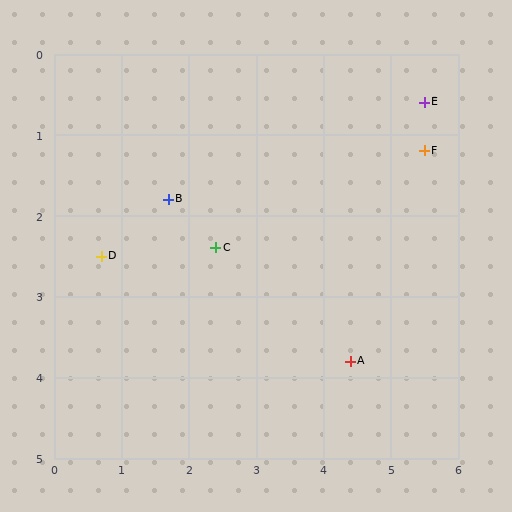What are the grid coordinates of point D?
Point D is at approximately (0.7, 2.5).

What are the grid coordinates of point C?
Point C is at approximately (2.4, 2.4).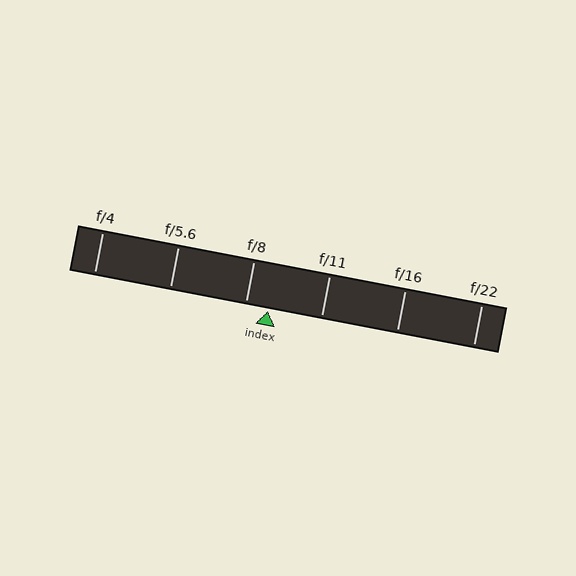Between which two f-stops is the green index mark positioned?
The index mark is between f/8 and f/11.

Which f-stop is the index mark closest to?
The index mark is closest to f/8.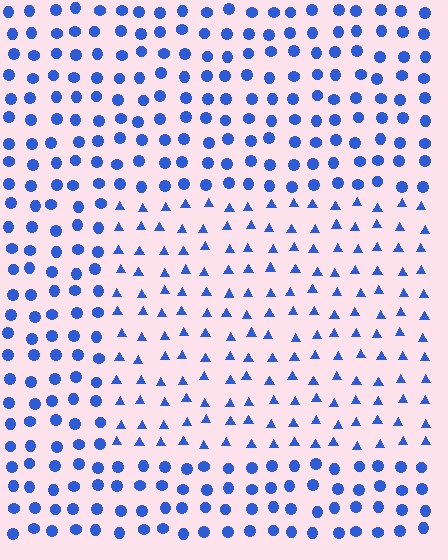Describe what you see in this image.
The image is filled with small blue elements arranged in a uniform grid. A rectangle-shaped region contains triangles, while the surrounding area contains circles. The boundary is defined purely by the change in element shape.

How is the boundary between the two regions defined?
The boundary is defined by a change in element shape: triangles inside vs. circles outside. All elements share the same color and spacing.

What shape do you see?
I see a rectangle.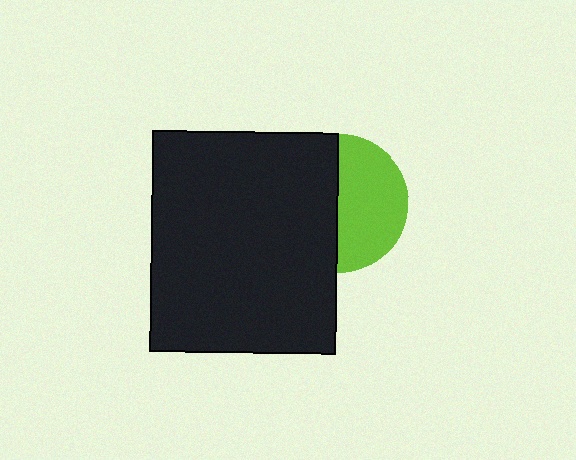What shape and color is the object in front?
The object in front is a black rectangle.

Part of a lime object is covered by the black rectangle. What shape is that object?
It is a circle.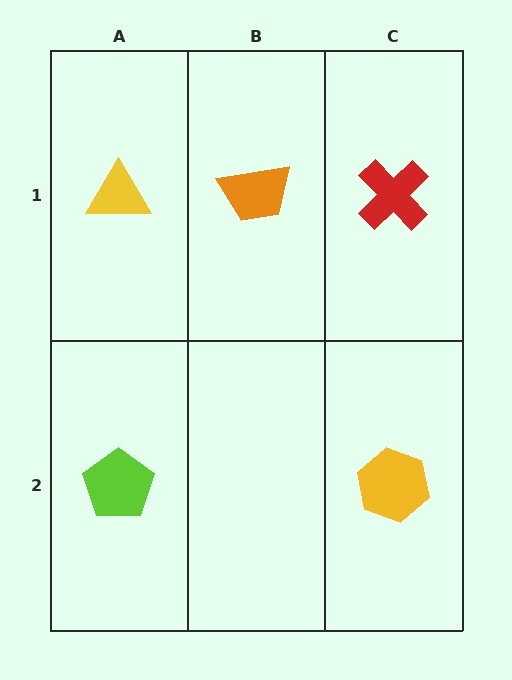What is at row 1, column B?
An orange trapezoid.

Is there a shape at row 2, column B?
No, that cell is empty.